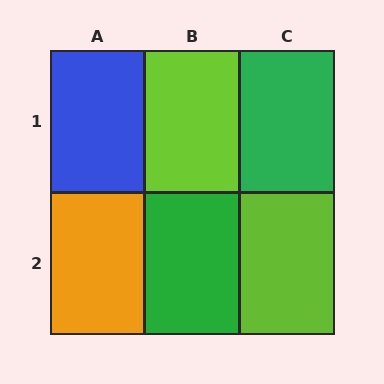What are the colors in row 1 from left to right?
Blue, lime, green.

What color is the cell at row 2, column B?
Green.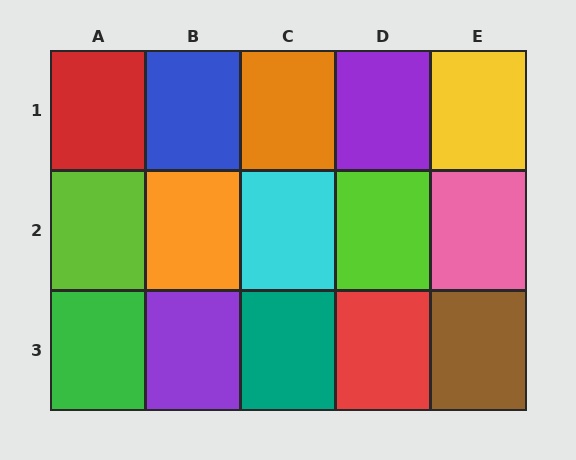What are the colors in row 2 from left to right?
Lime, orange, cyan, lime, pink.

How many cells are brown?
1 cell is brown.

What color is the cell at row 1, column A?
Red.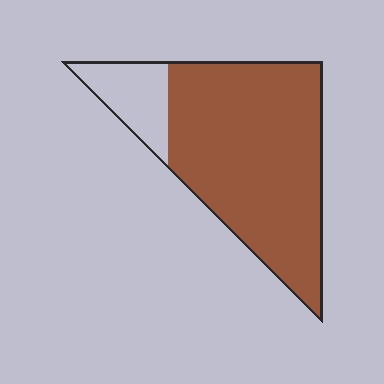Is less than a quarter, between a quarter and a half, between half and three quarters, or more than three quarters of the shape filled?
More than three quarters.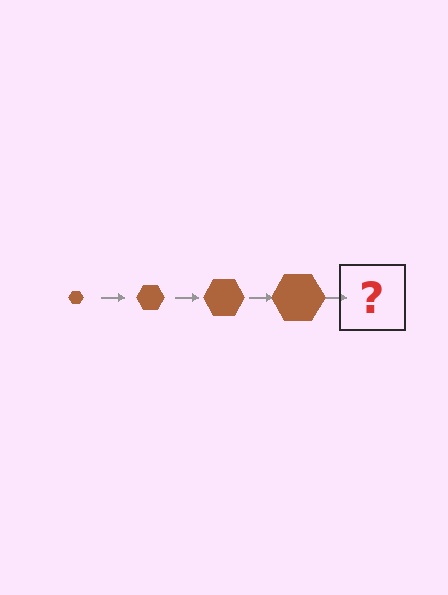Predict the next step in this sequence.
The next step is a brown hexagon, larger than the previous one.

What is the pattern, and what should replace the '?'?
The pattern is that the hexagon gets progressively larger each step. The '?' should be a brown hexagon, larger than the previous one.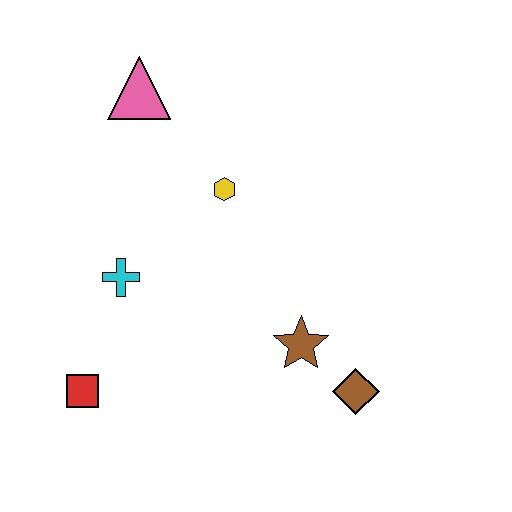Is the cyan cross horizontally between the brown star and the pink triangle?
No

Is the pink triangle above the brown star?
Yes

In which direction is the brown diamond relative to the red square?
The brown diamond is to the right of the red square.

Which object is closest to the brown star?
The brown diamond is closest to the brown star.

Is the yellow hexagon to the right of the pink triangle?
Yes